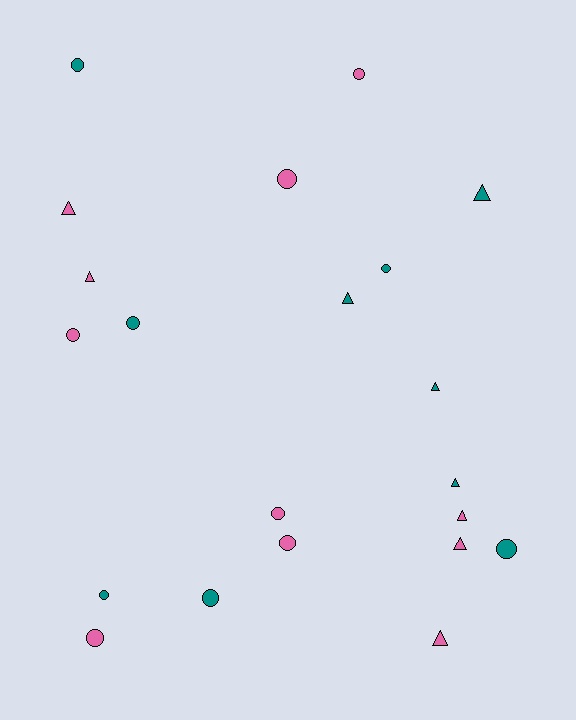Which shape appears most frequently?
Circle, with 12 objects.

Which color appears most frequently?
Pink, with 11 objects.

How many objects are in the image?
There are 21 objects.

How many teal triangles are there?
There are 4 teal triangles.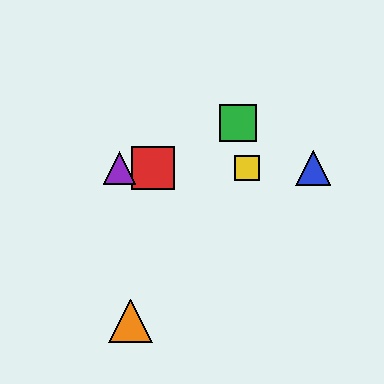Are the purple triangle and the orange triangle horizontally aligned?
No, the purple triangle is at y≈168 and the orange triangle is at y≈321.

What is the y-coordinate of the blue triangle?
The blue triangle is at y≈168.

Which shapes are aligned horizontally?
The red square, the blue triangle, the yellow square, the purple triangle are aligned horizontally.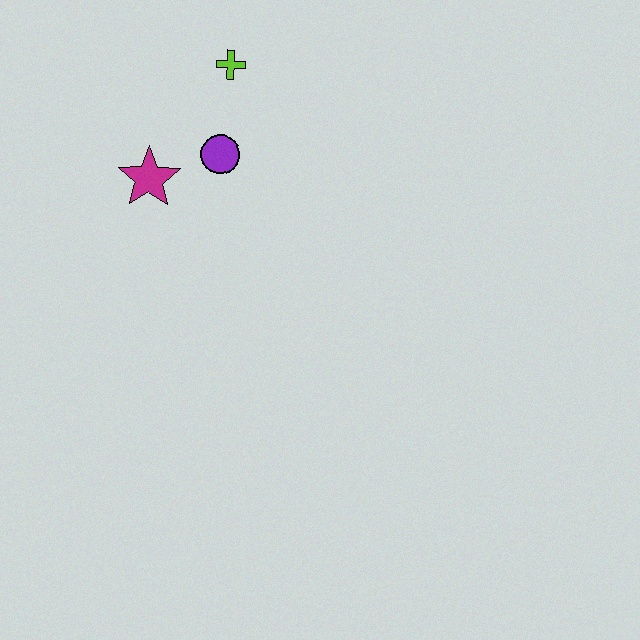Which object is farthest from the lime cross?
The magenta star is farthest from the lime cross.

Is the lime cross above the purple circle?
Yes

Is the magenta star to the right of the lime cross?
No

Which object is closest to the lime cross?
The purple circle is closest to the lime cross.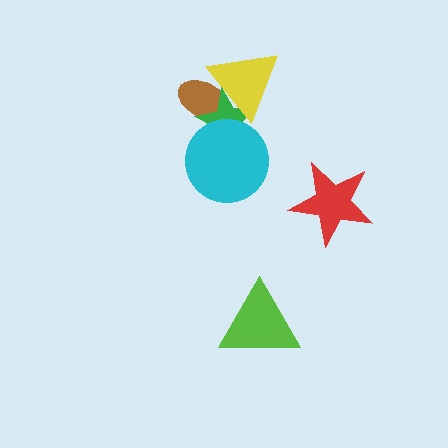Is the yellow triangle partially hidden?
No, no other shape covers it.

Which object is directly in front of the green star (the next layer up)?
The cyan circle is directly in front of the green star.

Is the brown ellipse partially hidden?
Yes, it is partially covered by another shape.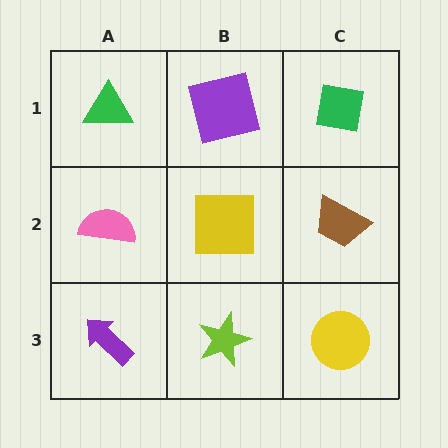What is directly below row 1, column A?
A pink semicircle.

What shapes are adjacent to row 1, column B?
A yellow square (row 2, column B), a green triangle (row 1, column A), a green square (row 1, column C).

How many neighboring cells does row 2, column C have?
3.